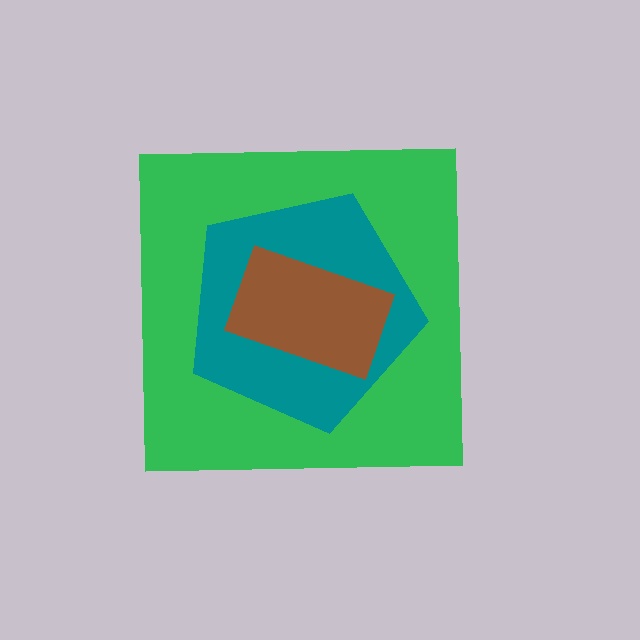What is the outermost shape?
The green square.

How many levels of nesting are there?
3.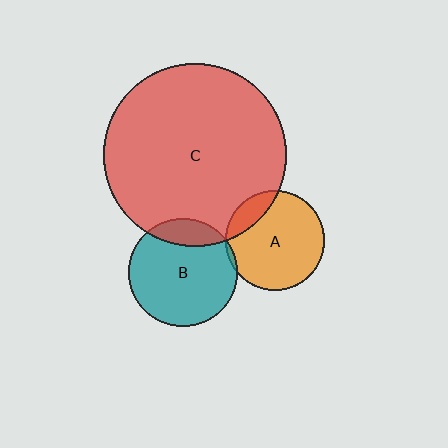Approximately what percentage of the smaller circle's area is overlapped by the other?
Approximately 5%.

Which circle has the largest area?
Circle C (red).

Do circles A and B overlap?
Yes.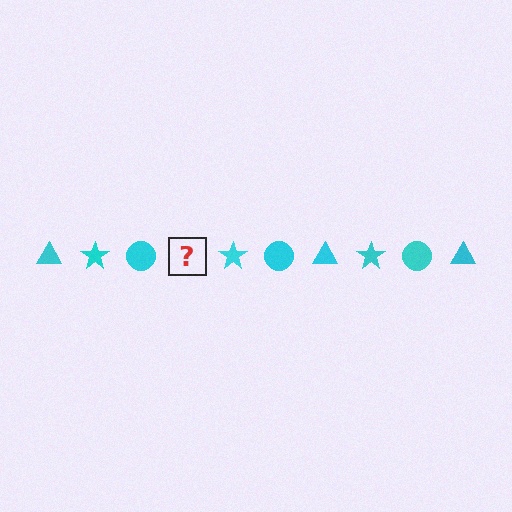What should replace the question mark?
The question mark should be replaced with a cyan triangle.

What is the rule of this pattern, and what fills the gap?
The rule is that the pattern cycles through triangle, star, circle shapes in cyan. The gap should be filled with a cyan triangle.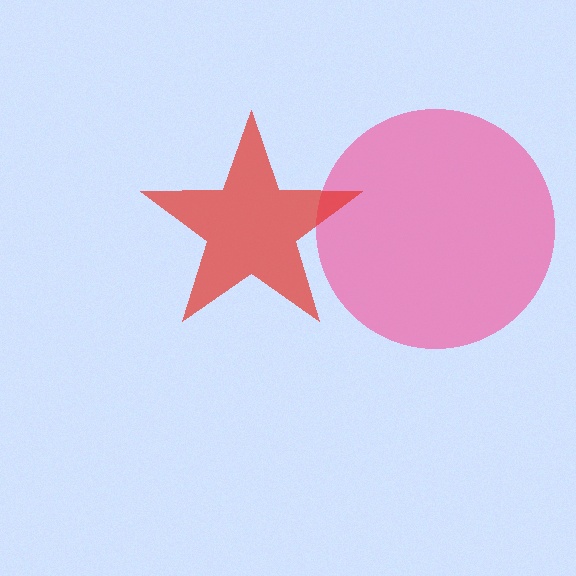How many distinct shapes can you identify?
There are 2 distinct shapes: a pink circle, a red star.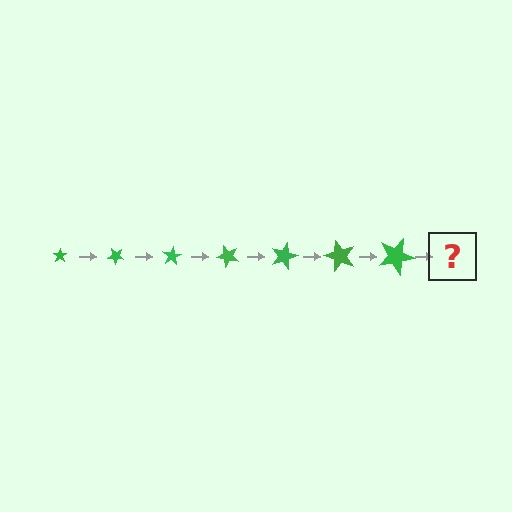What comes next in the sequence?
The next element should be a star, larger than the previous one and rotated 280 degrees from the start.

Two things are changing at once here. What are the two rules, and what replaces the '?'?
The two rules are that the star grows larger each step and it rotates 40 degrees each step. The '?' should be a star, larger than the previous one and rotated 280 degrees from the start.